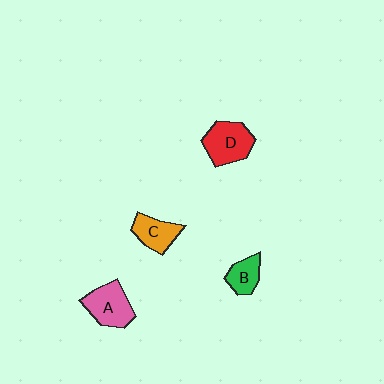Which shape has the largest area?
Shape D (red).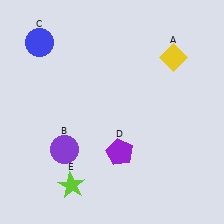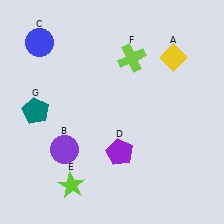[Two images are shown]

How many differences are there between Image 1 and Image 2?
There are 2 differences between the two images.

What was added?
A lime cross (F), a teal pentagon (G) were added in Image 2.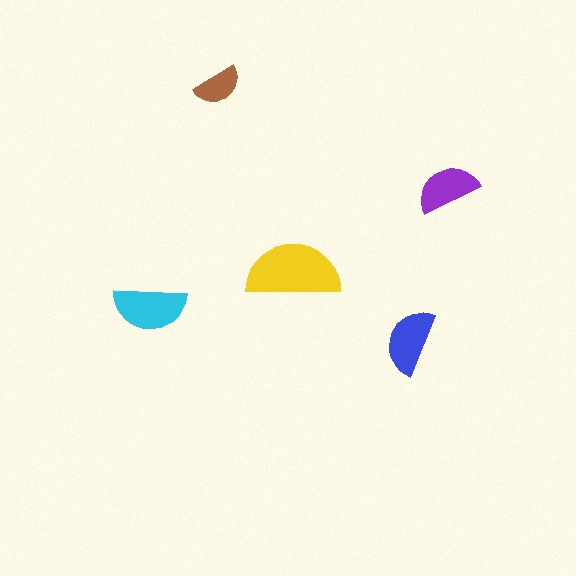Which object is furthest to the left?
The cyan semicircle is leftmost.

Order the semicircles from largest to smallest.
the yellow one, the cyan one, the blue one, the purple one, the brown one.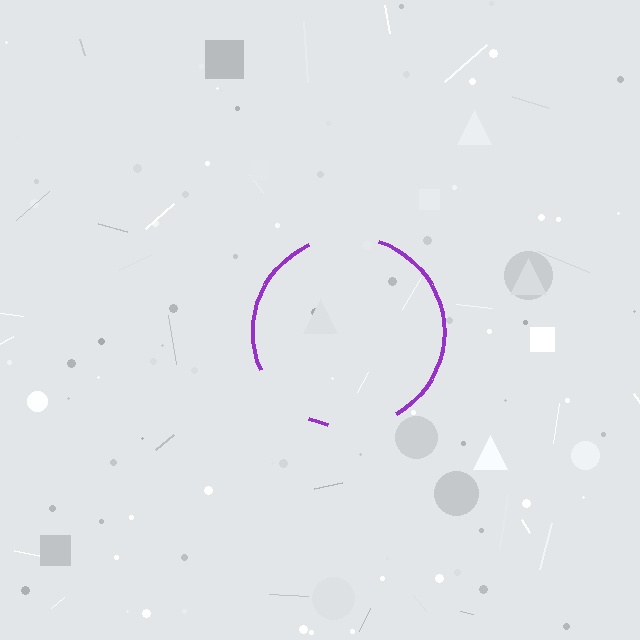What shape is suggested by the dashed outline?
The dashed outline suggests a circle.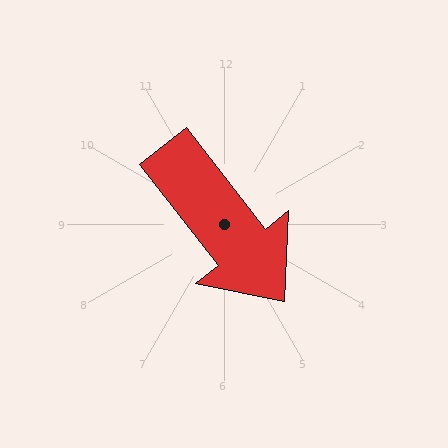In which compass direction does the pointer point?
Southeast.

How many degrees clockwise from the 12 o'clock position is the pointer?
Approximately 142 degrees.